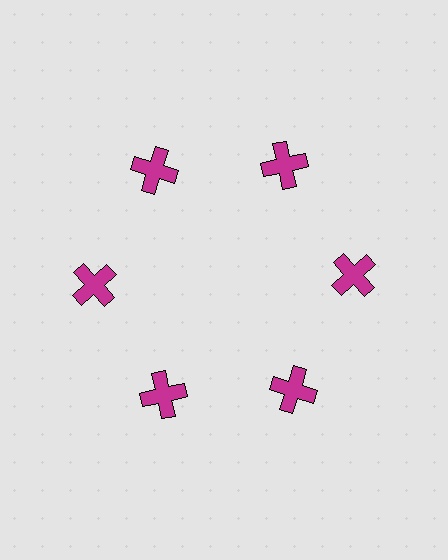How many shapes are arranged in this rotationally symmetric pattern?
There are 6 shapes, arranged in 6 groups of 1.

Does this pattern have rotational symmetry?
Yes, this pattern has 6-fold rotational symmetry. It looks the same after rotating 60 degrees around the center.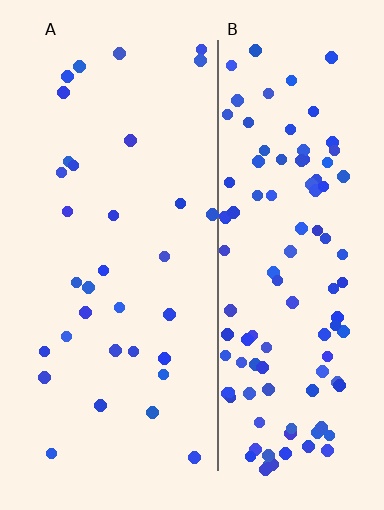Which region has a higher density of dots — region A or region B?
B (the right).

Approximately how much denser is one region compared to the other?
Approximately 3.6× — region B over region A.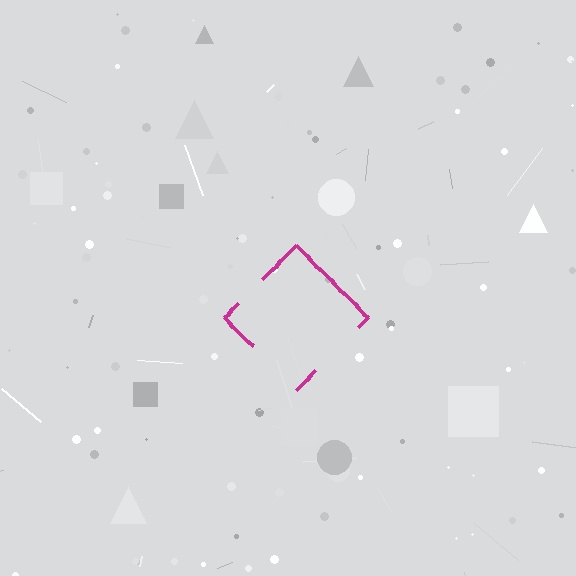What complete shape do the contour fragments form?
The contour fragments form a diamond.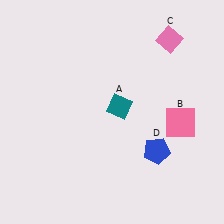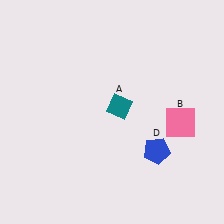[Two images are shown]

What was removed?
The pink diamond (C) was removed in Image 2.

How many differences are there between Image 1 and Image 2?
There is 1 difference between the two images.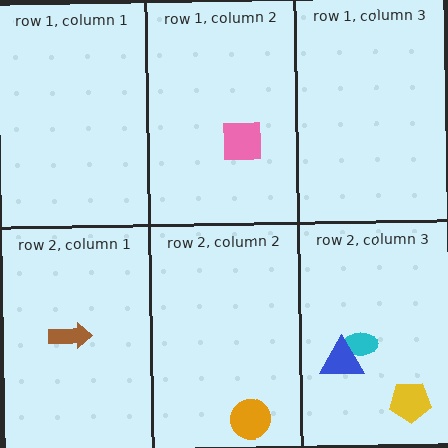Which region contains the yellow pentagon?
The row 2, column 3 region.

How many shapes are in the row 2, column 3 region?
3.